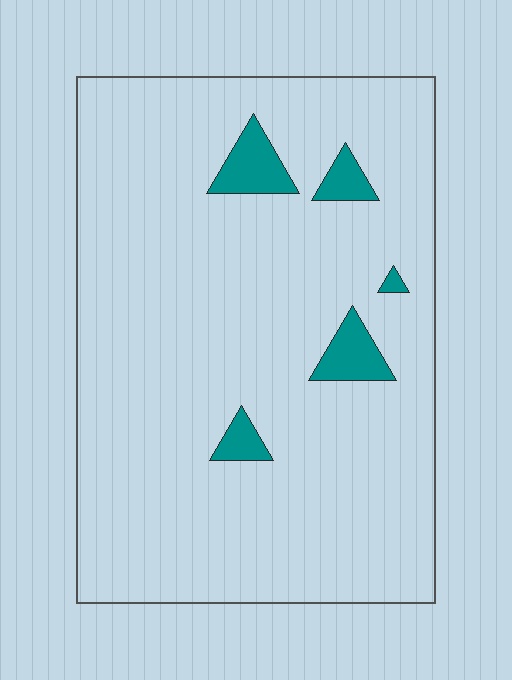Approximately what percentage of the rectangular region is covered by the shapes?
Approximately 5%.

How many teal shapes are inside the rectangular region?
5.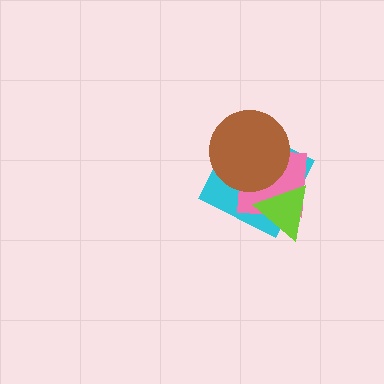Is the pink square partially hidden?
Yes, it is partially covered by another shape.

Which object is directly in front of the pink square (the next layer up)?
The brown circle is directly in front of the pink square.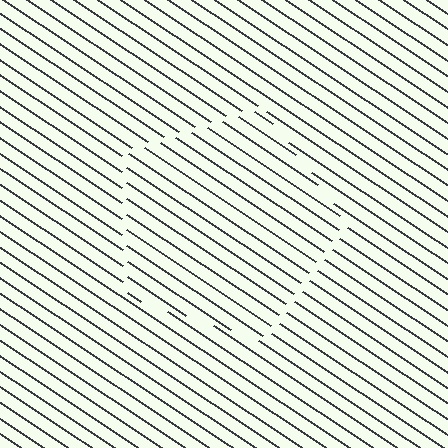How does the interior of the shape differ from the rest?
The interior of the shape contains the same grating, shifted by half a period — the contour is defined by the phase discontinuity where line-ends from the inner and outer gratings abut.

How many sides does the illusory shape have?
5 sides — the line-ends trace a pentagon.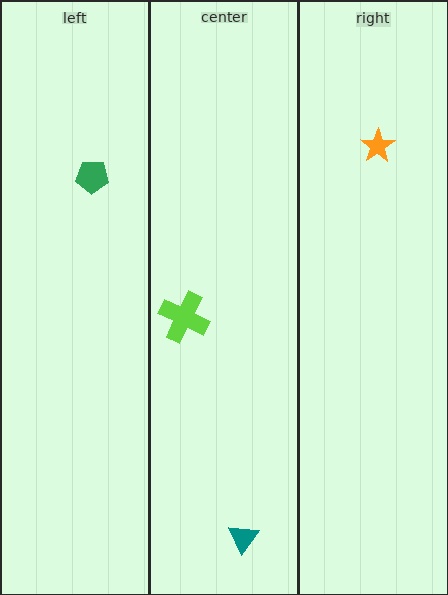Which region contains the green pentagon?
The left region.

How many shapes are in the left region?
1.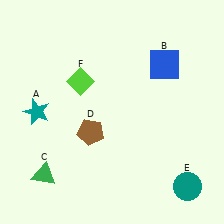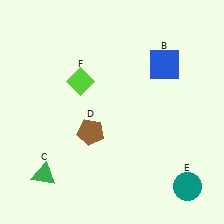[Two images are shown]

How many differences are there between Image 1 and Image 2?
There is 1 difference between the two images.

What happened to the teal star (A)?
The teal star (A) was removed in Image 2. It was in the top-left area of Image 1.